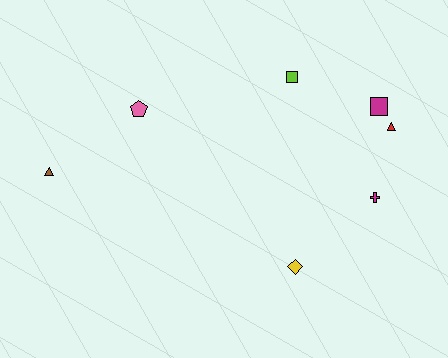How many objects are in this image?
There are 7 objects.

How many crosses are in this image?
There is 1 cross.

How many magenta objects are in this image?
There are 2 magenta objects.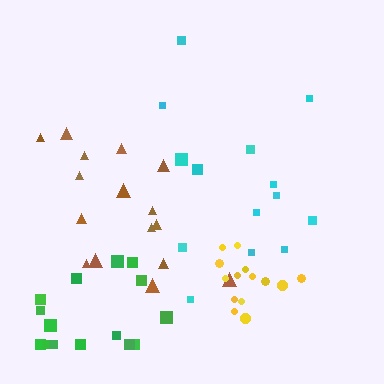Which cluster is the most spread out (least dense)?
Cyan.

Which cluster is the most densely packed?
Yellow.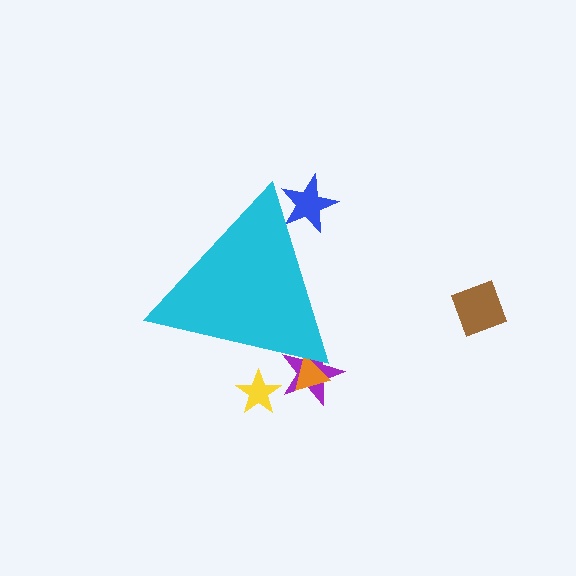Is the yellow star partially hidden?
Yes, the yellow star is partially hidden behind the cyan triangle.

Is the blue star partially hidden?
Yes, the blue star is partially hidden behind the cyan triangle.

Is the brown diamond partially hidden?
No, the brown diamond is fully visible.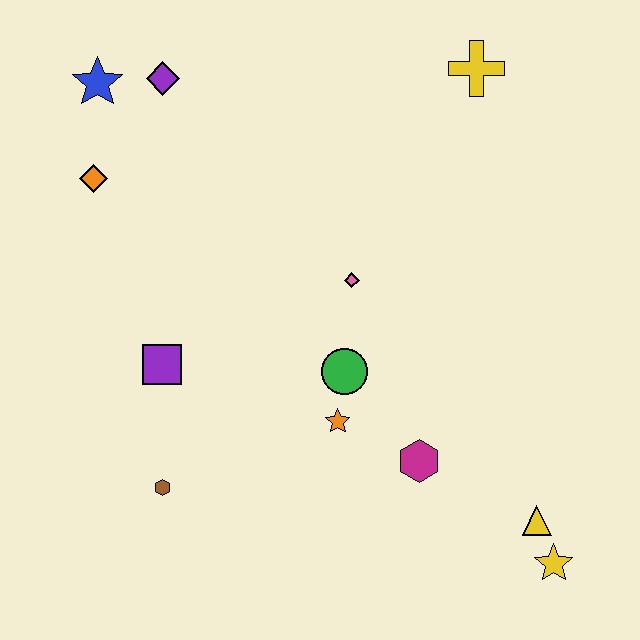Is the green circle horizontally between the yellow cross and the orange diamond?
Yes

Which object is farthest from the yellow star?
The blue star is farthest from the yellow star.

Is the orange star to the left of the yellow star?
Yes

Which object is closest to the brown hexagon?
The purple square is closest to the brown hexagon.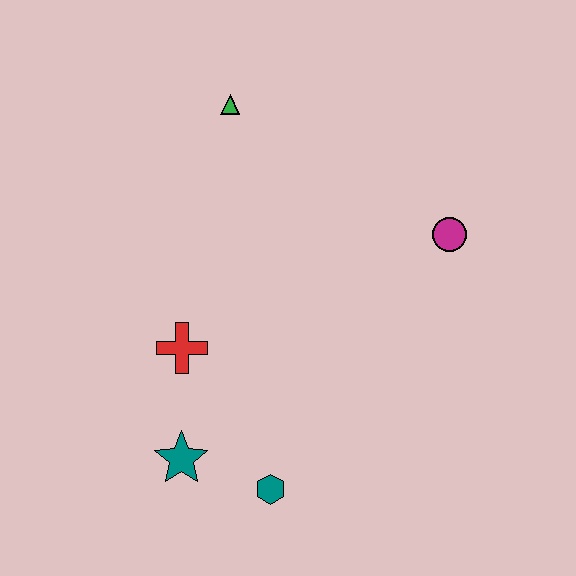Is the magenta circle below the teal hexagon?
No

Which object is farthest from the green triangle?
The teal hexagon is farthest from the green triangle.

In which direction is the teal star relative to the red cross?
The teal star is below the red cross.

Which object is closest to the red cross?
The teal star is closest to the red cross.